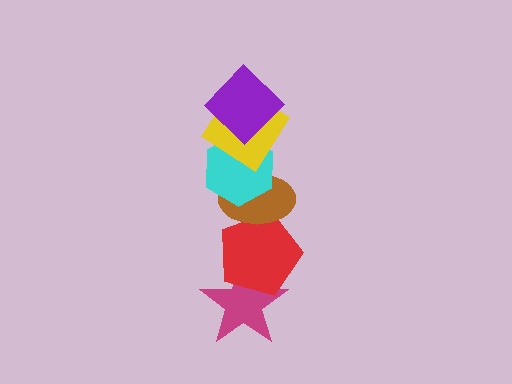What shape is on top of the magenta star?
The red pentagon is on top of the magenta star.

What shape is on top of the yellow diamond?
The purple diamond is on top of the yellow diamond.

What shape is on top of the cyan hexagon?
The yellow diamond is on top of the cyan hexagon.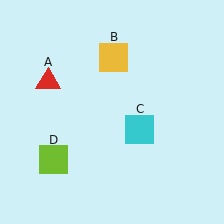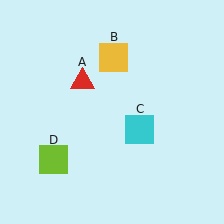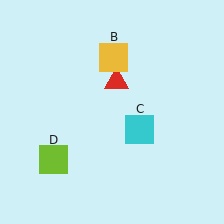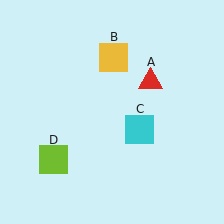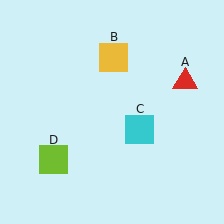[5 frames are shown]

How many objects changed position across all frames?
1 object changed position: red triangle (object A).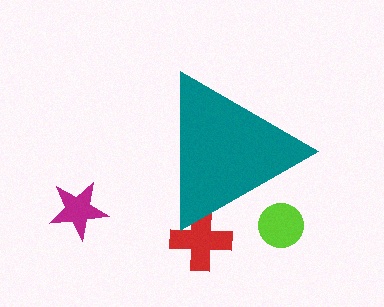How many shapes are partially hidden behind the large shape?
2 shapes are partially hidden.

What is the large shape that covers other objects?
A teal triangle.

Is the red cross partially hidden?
Yes, the red cross is partially hidden behind the teal triangle.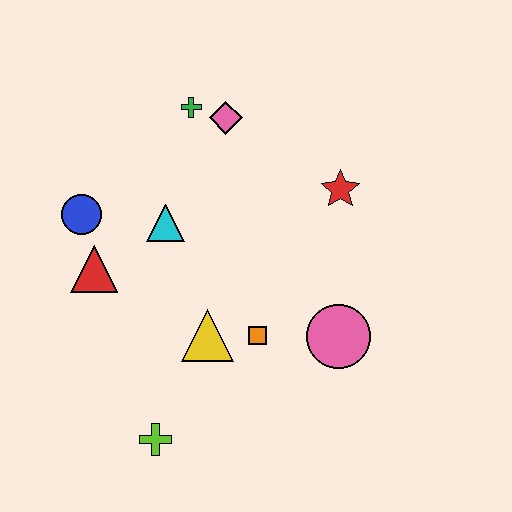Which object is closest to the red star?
The pink diamond is closest to the red star.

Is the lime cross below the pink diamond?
Yes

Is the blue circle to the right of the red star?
No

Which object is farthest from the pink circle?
The blue circle is farthest from the pink circle.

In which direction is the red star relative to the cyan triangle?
The red star is to the right of the cyan triangle.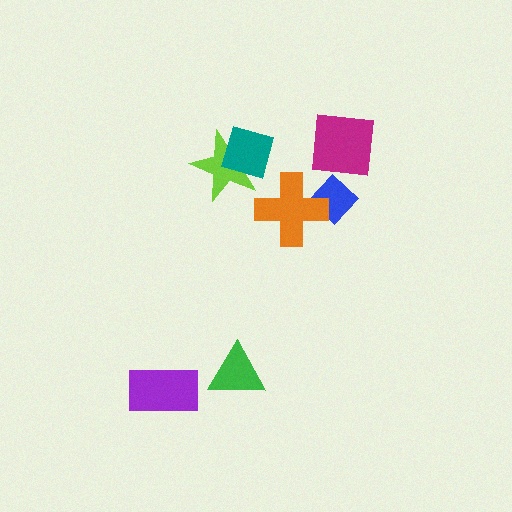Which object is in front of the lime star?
The teal diamond is in front of the lime star.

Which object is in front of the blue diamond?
The orange cross is in front of the blue diamond.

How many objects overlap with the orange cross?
1 object overlaps with the orange cross.